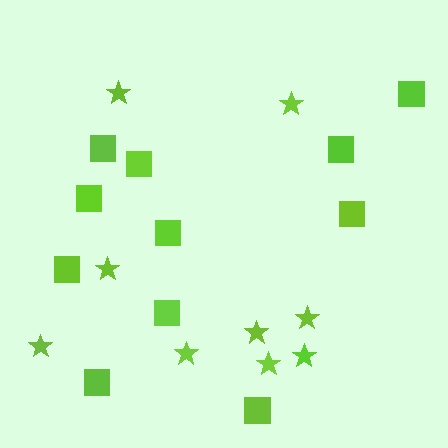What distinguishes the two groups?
There are 2 groups: one group of stars (9) and one group of squares (11).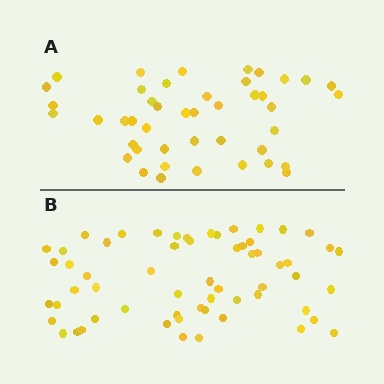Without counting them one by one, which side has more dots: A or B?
Region B (the bottom region) has more dots.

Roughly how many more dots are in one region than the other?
Region B has approximately 15 more dots than region A.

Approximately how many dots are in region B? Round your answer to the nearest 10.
About 60 dots.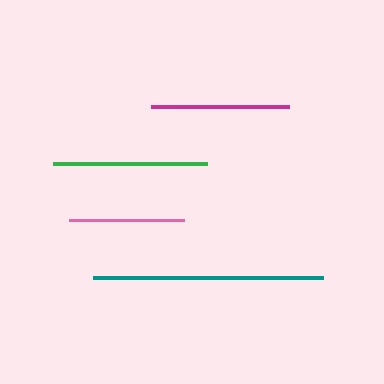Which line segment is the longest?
The teal line is the longest at approximately 230 pixels.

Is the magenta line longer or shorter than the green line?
The green line is longer than the magenta line.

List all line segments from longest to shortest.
From longest to shortest: teal, green, magenta, pink.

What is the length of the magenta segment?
The magenta segment is approximately 138 pixels long.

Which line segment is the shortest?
The pink line is the shortest at approximately 115 pixels.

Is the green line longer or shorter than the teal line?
The teal line is longer than the green line.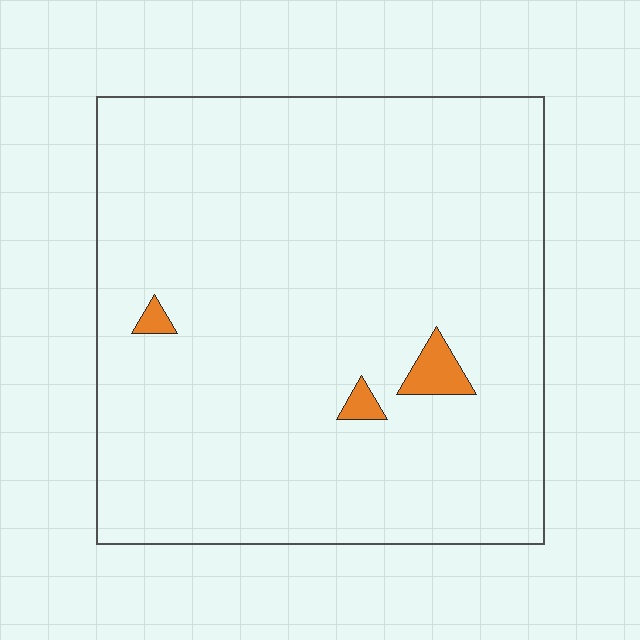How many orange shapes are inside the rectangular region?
3.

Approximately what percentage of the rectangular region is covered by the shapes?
Approximately 0%.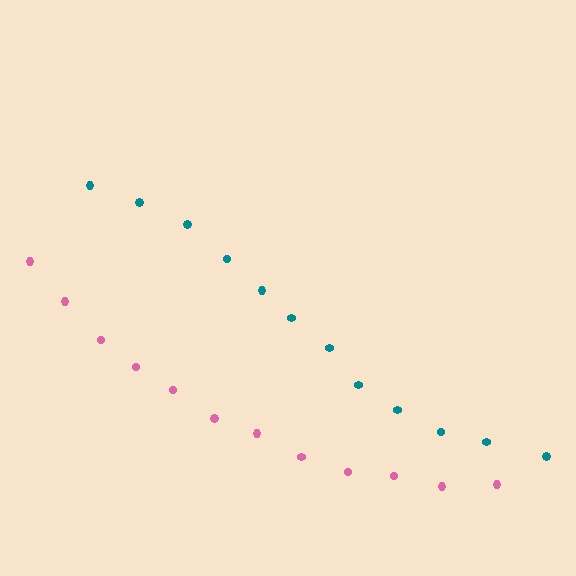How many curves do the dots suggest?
There are 2 distinct paths.